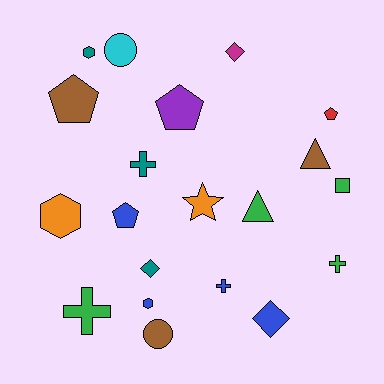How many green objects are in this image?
There are 4 green objects.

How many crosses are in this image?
There are 4 crosses.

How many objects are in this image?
There are 20 objects.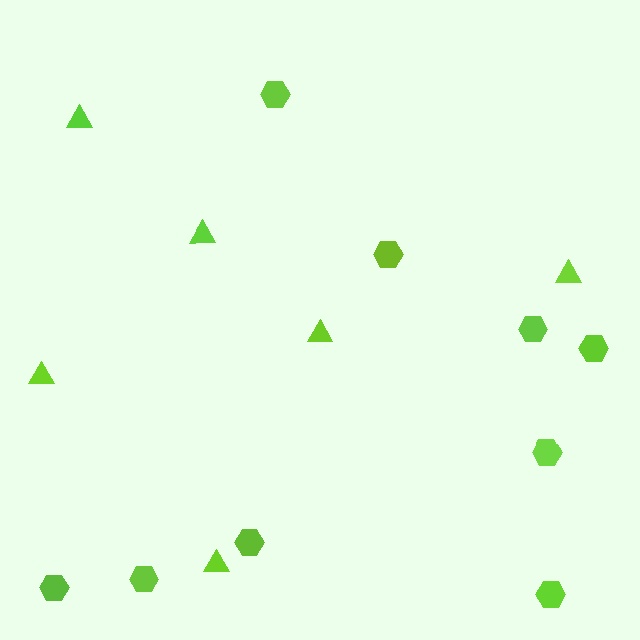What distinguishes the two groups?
There are 2 groups: one group of hexagons (9) and one group of triangles (6).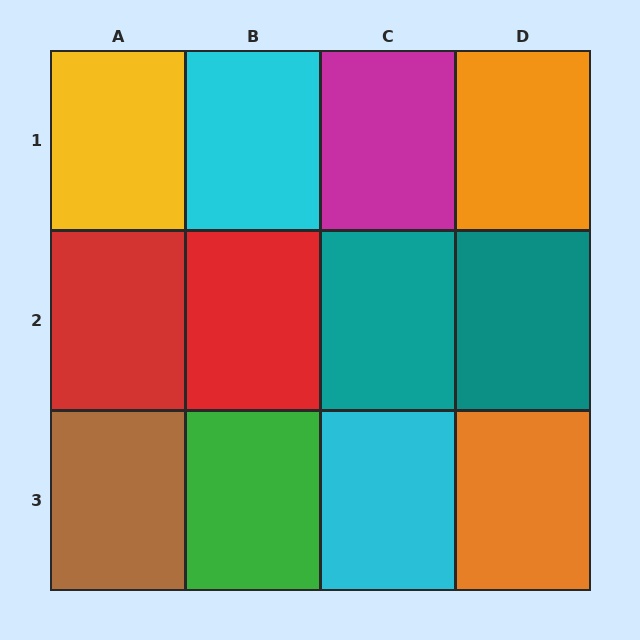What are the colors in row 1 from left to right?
Yellow, cyan, magenta, orange.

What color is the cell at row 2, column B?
Red.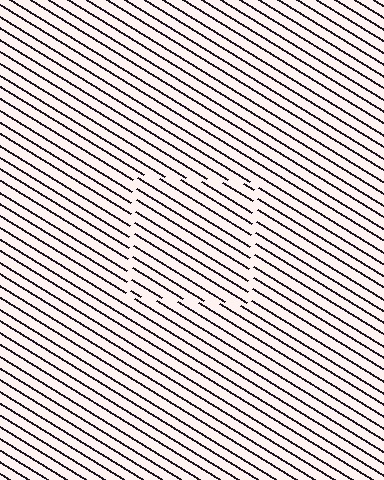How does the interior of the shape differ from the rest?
The interior of the shape contains the same grating, shifted by half a period — the contour is defined by the phase discontinuity where line-ends from the inner and outer gratings abut.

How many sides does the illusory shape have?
4 sides — the line-ends trace a square.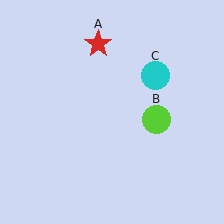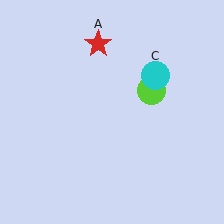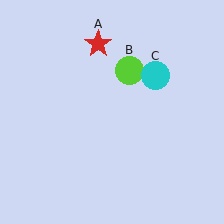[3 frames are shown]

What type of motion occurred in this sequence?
The lime circle (object B) rotated counterclockwise around the center of the scene.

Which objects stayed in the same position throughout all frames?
Red star (object A) and cyan circle (object C) remained stationary.